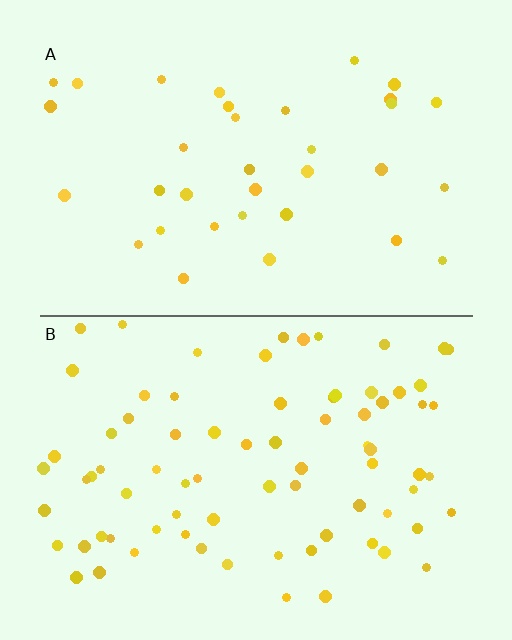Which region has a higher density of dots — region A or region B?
B (the bottom).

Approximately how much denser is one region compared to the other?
Approximately 2.3× — region B over region A.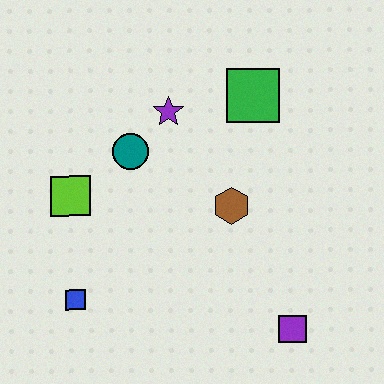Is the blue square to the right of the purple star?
No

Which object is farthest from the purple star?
The purple square is farthest from the purple star.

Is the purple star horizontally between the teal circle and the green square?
Yes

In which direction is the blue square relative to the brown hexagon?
The blue square is to the left of the brown hexagon.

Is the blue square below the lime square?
Yes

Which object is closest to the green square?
The purple star is closest to the green square.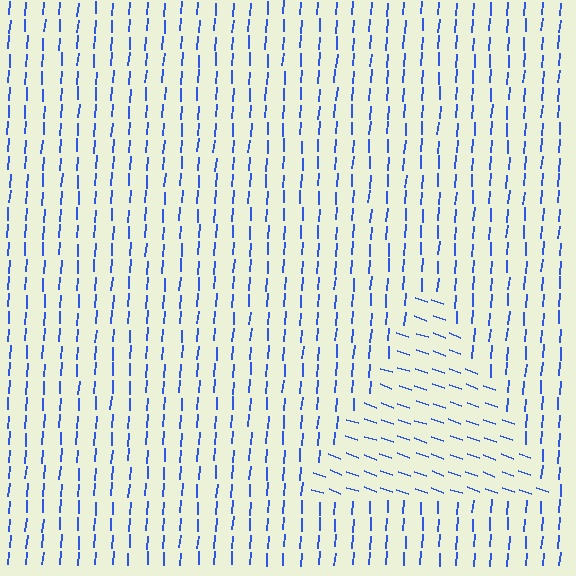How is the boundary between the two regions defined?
The boundary is defined purely by a change in line orientation (approximately 75 degrees difference). All lines are the same color and thickness.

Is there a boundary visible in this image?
Yes, there is a texture boundary formed by a change in line orientation.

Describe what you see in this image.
The image is filled with small blue line segments. A triangle region in the image has lines oriented differently from the surrounding lines, creating a visible texture boundary.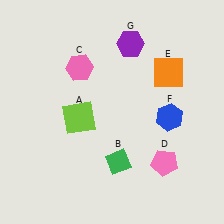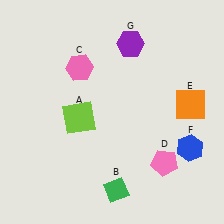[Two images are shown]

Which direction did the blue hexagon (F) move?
The blue hexagon (F) moved down.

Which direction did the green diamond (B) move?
The green diamond (B) moved down.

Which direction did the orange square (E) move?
The orange square (E) moved down.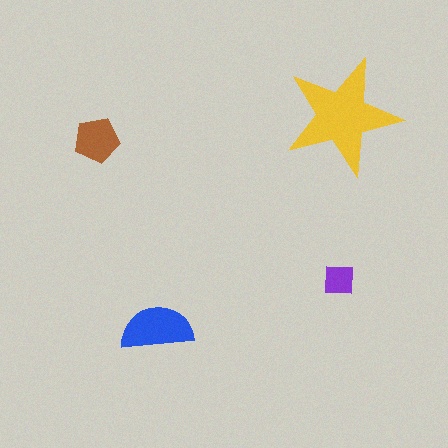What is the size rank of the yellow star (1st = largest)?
1st.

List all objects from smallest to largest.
The purple square, the brown pentagon, the blue semicircle, the yellow star.